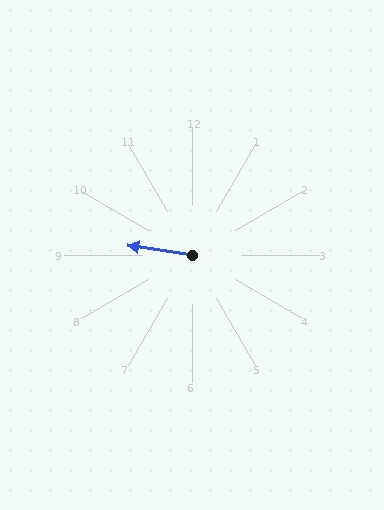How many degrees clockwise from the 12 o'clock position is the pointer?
Approximately 278 degrees.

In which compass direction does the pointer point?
West.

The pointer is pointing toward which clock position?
Roughly 9 o'clock.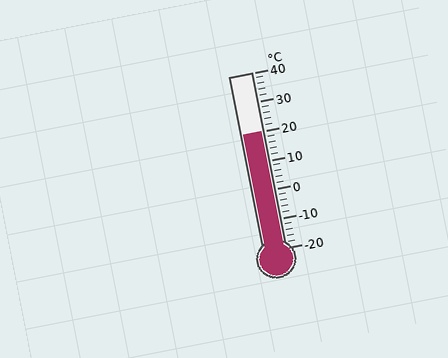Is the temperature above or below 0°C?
The temperature is above 0°C.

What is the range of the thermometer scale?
The thermometer scale ranges from -20°C to 40°C.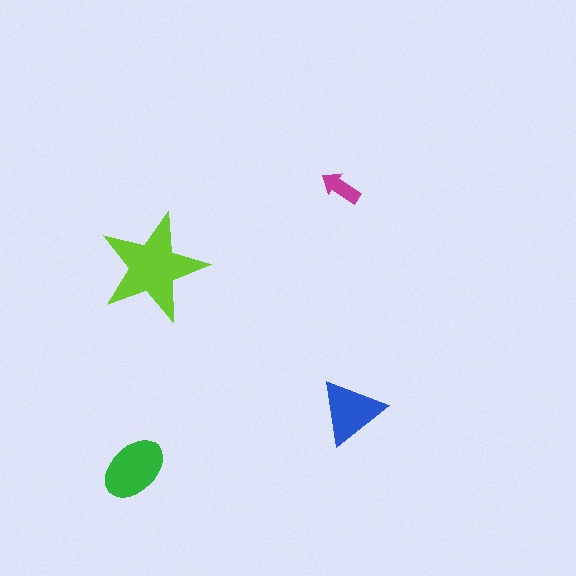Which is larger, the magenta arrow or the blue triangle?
The blue triangle.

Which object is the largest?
The lime star.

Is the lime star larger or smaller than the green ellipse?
Larger.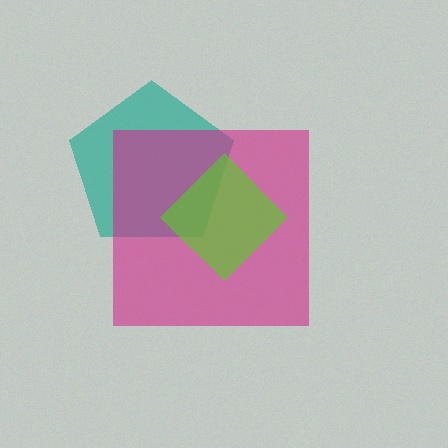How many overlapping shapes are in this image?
There are 3 overlapping shapes in the image.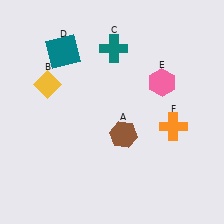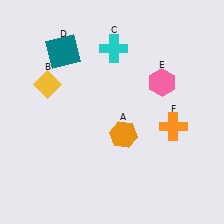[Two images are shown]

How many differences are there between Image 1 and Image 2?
There are 2 differences between the two images.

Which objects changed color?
A changed from brown to orange. C changed from teal to cyan.